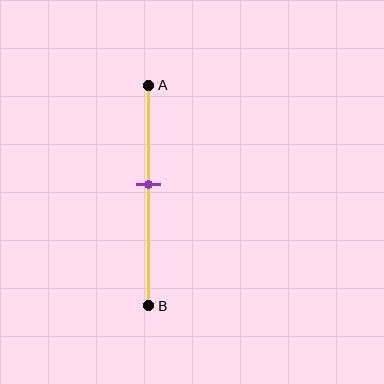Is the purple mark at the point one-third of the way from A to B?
No, the mark is at about 45% from A, not at the 33% one-third point.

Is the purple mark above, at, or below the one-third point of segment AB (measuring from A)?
The purple mark is below the one-third point of segment AB.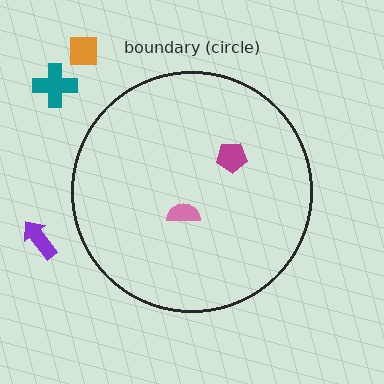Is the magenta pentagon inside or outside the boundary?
Inside.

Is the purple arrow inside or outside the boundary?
Outside.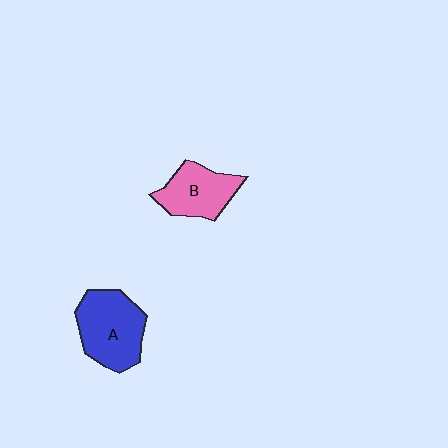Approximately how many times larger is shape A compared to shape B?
Approximately 1.3 times.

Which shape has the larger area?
Shape A (blue).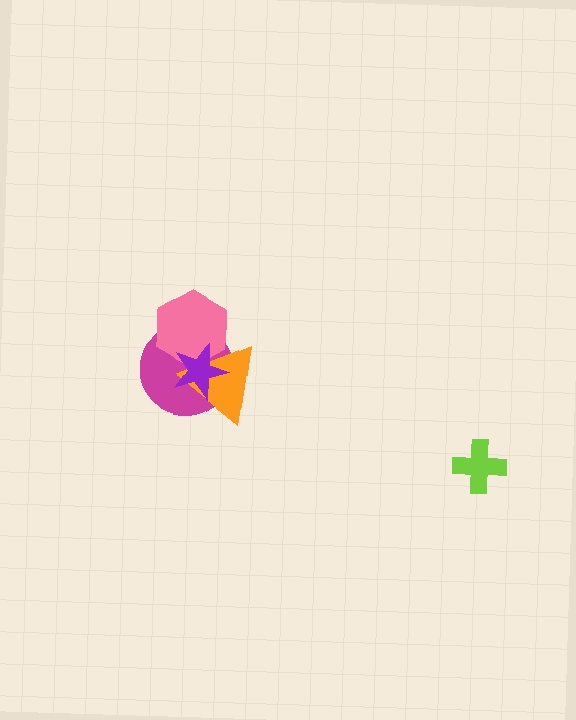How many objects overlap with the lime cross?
0 objects overlap with the lime cross.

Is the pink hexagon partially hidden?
Yes, it is partially covered by another shape.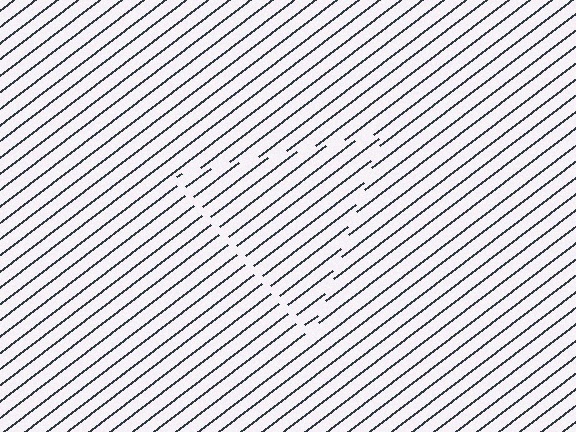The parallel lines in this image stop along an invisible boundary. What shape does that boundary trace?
An illusory triangle. The interior of the shape contains the same grating, shifted by half a period — the contour is defined by the phase discontinuity where line-ends from the inner and outer gratings abut.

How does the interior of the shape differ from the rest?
The interior of the shape contains the same grating, shifted by half a period — the contour is defined by the phase discontinuity where line-ends from the inner and outer gratings abut.